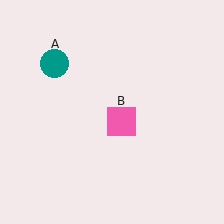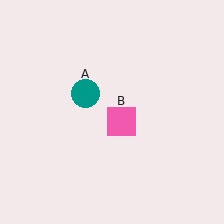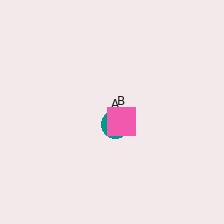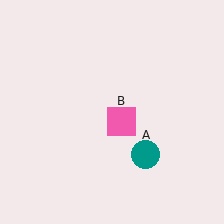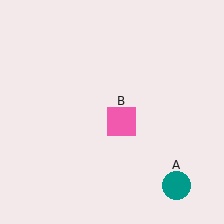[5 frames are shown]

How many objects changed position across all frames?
1 object changed position: teal circle (object A).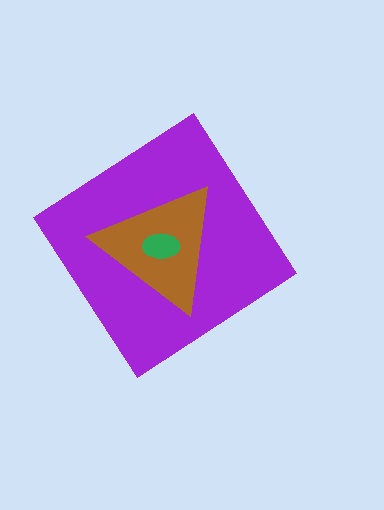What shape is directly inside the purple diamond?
The brown triangle.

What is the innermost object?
The green ellipse.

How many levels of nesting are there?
3.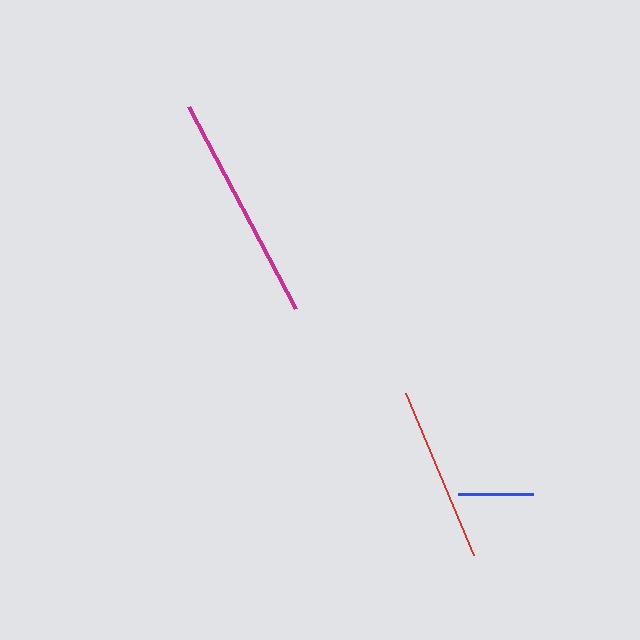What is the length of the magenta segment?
The magenta segment is approximately 229 pixels long.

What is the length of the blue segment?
The blue segment is approximately 75 pixels long.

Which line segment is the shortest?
The blue line is the shortest at approximately 75 pixels.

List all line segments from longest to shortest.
From longest to shortest: magenta, red, blue.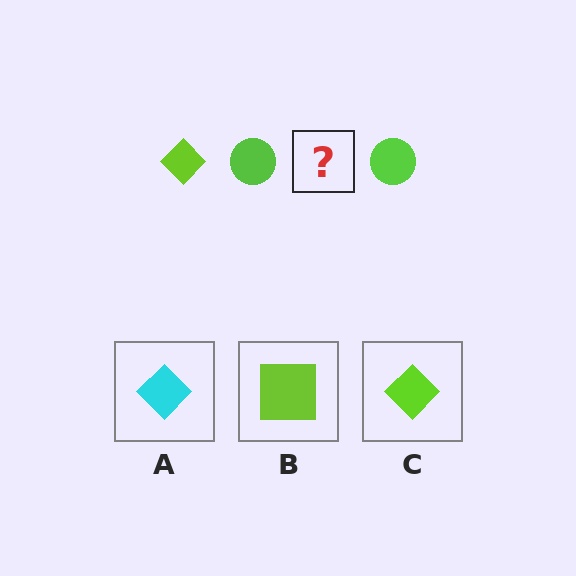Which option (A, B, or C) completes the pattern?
C.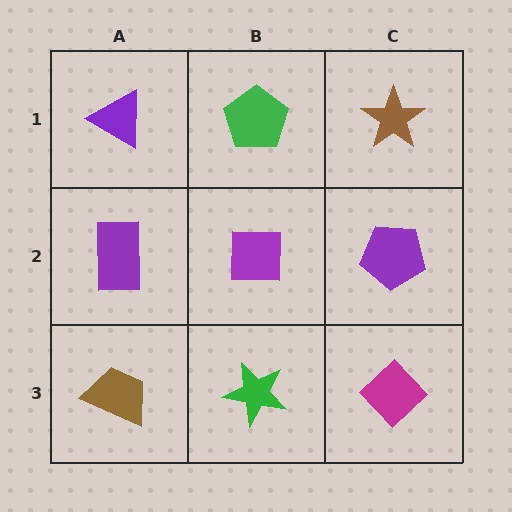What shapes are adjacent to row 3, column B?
A purple square (row 2, column B), a brown trapezoid (row 3, column A), a magenta diamond (row 3, column C).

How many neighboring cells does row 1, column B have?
3.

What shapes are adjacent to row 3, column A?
A purple rectangle (row 2, column A), a green star (row 3, column B).